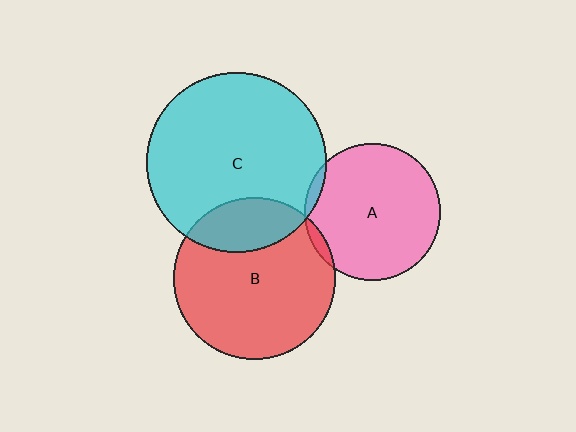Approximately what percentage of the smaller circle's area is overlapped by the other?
Approximately 5%.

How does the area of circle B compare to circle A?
Approximately 1.4 times.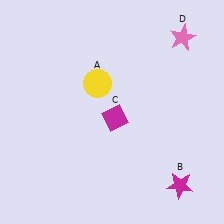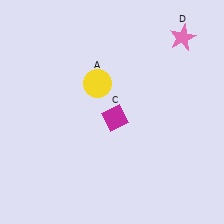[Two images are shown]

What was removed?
The magenta star (B) was removed in Image 2.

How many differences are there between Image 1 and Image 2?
There is 1 difference between the two images.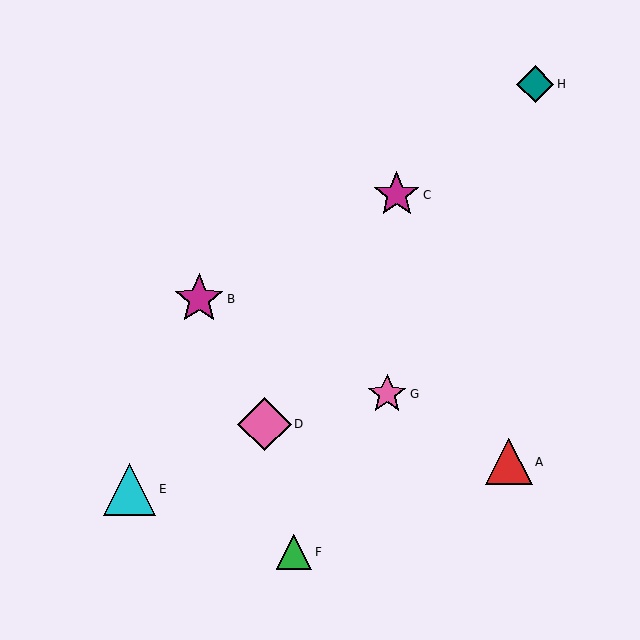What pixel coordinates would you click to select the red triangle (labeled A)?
Click at (509, 462) to select the red triangle A.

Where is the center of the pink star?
The center of the pink star is at (387, 394).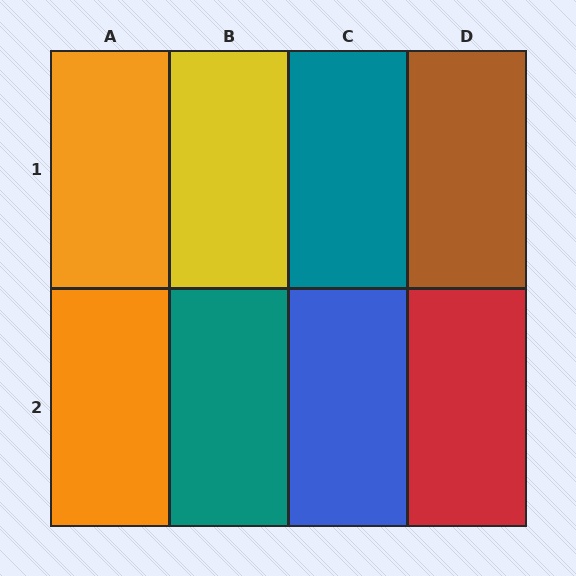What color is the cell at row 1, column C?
Teal.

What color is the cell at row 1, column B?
Yellow.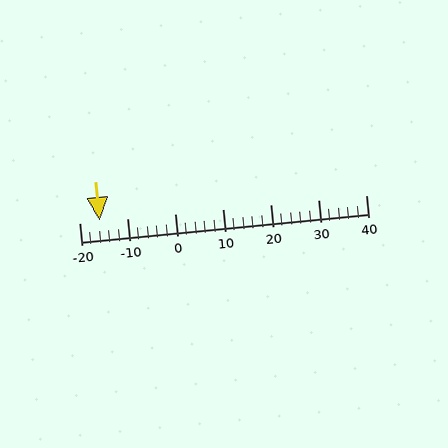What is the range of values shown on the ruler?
The ruler shows values from -20 to 40.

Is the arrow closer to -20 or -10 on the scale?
The arrow is closer to -20.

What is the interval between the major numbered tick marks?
The major tick marks are spaced 10 units apart.